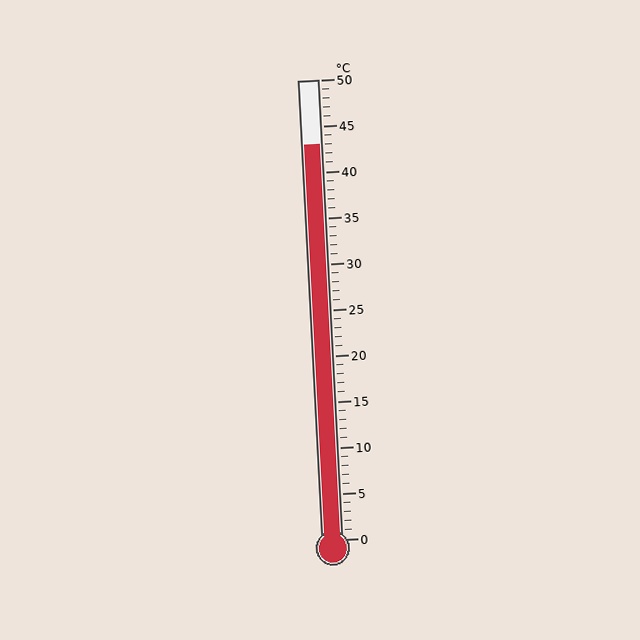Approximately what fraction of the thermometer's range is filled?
The thermometer is filled to approximately 85% of its range.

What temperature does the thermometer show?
The thermometer shows approximately 43°C.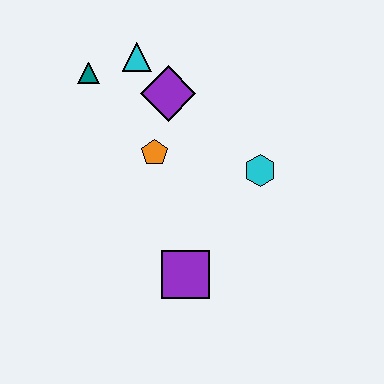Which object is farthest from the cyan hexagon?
The teal triangle is farthest from the cyan hexagon.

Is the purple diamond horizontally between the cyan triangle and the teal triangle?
No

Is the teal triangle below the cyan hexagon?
No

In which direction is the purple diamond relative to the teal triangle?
The purple diamond is to the right of the teal triangle.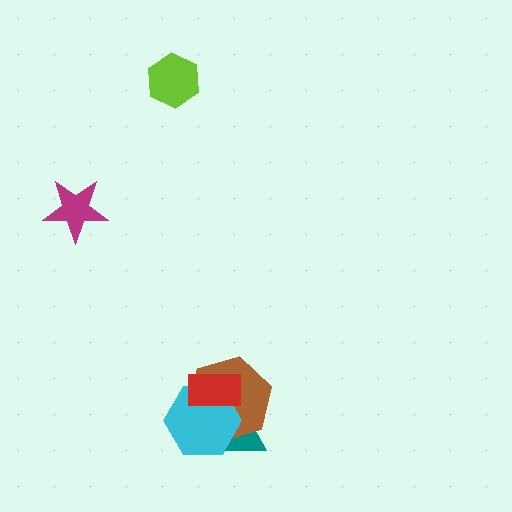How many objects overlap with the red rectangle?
3 objects overlap with the red rectangle.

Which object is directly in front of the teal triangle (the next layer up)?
The brown hexagon is directly in front of the teal triangle.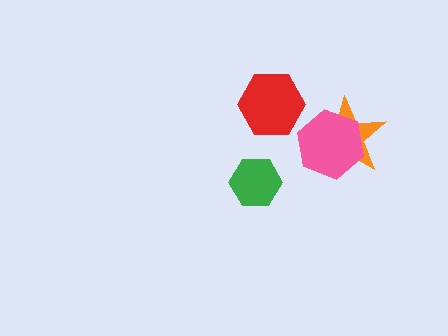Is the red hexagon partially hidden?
No, no other shape covers it.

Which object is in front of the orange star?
The pink hexagon is in front of the orange star.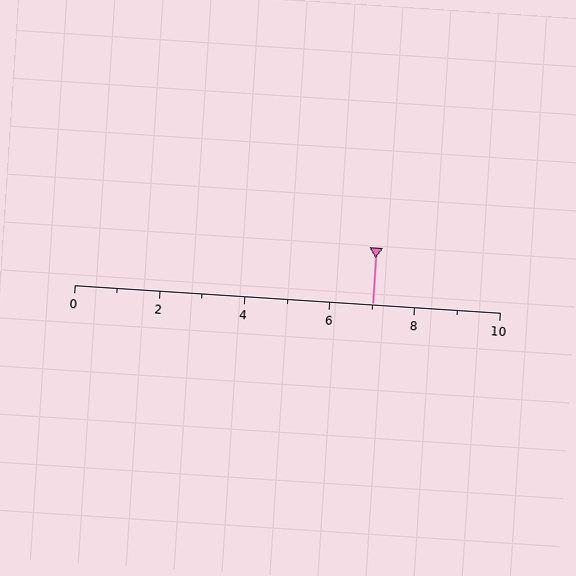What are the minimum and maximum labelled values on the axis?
The axis runs from 0 to 10.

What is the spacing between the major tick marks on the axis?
The major ticks are spaced 2 apart.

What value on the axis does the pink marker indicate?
The marker indicates approximately 7.